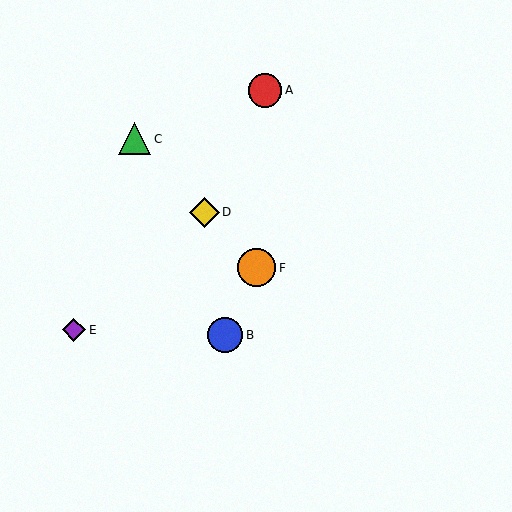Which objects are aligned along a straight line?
Objects C, D, F are aligned along a straight line.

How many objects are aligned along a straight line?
3 objects (C, D, F) are aligned along a straight line.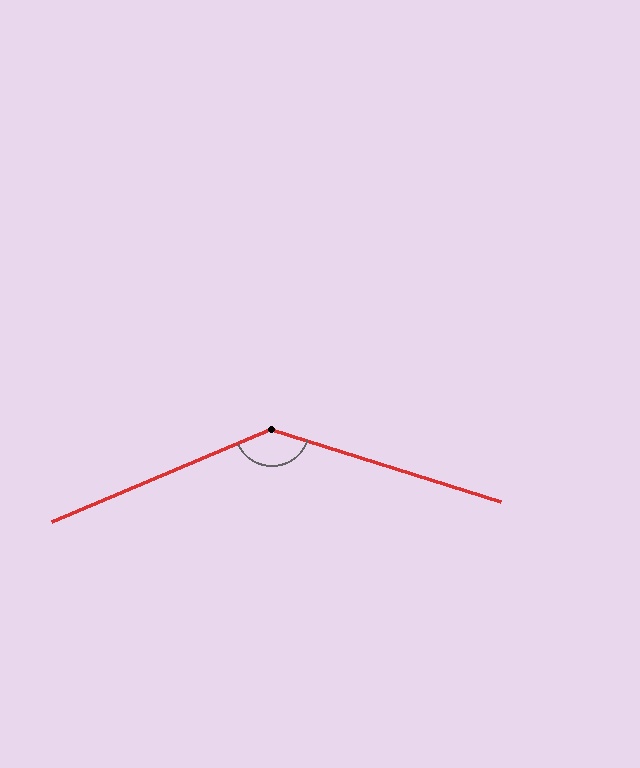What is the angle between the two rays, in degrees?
Approximately 140 degrees.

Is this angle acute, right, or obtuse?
It is obtuse.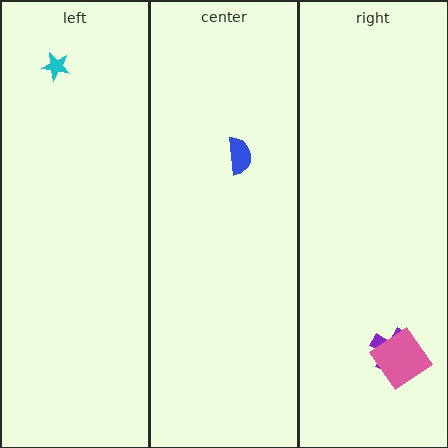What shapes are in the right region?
The purple cross, the pink diamond.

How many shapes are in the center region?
1.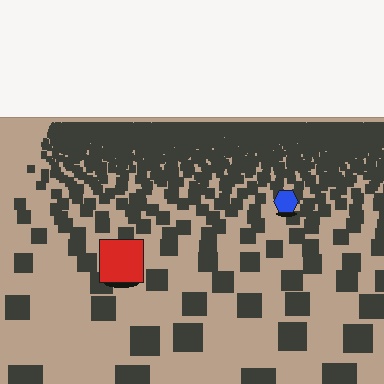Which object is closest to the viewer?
The red square is closest. The texture marks near it are larger and more spread out.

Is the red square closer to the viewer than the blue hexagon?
Yes. The red square is closer — you can tell from the texture gradient: the ground texture is coarser near it.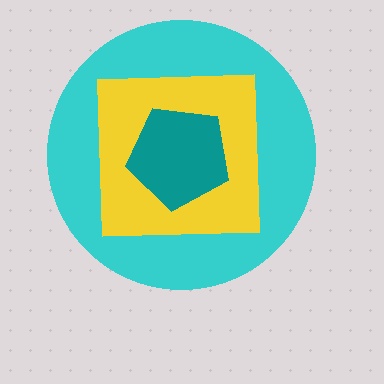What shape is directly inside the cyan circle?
The yellow square.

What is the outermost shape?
The cyan circle.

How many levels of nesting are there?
3.